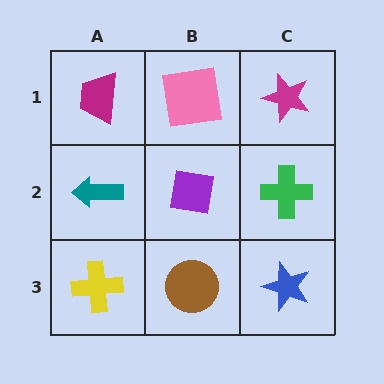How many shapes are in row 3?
3 shapes.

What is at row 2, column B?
A purple square.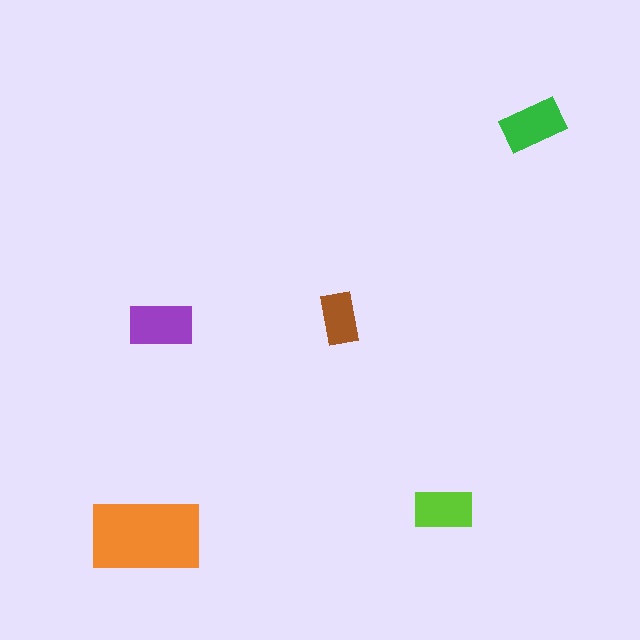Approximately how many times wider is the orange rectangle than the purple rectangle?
About 1.5 times wider.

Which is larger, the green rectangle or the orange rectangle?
The orange one.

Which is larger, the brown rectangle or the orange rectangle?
The orange one.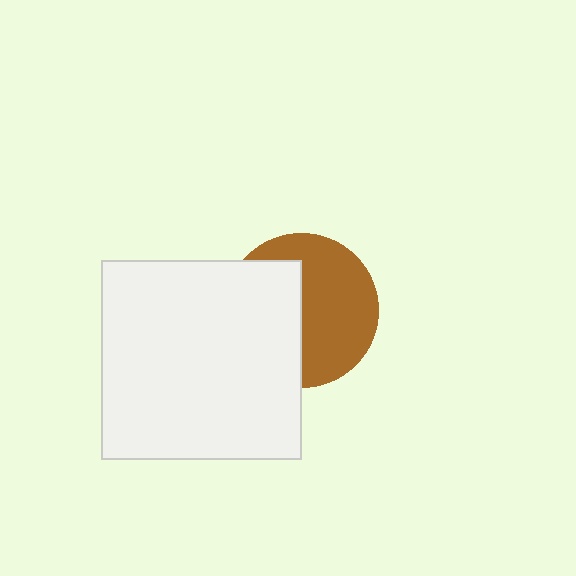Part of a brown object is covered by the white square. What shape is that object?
It is a circle.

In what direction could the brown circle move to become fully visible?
The brown circle could move right. That would shift it out from behind the white square entirely.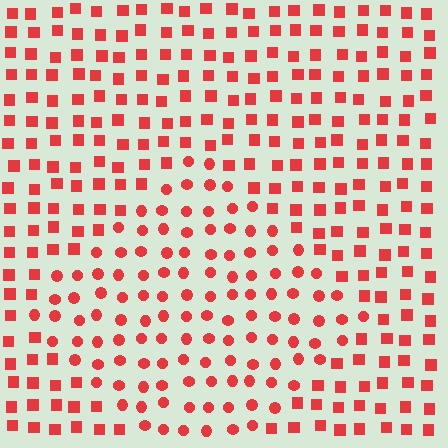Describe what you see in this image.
The image is filled with small red elements arranged in a uniform grid. A diamond-shaped region contains circles, while the surrounding area contains squares. The boundary is defined purely by the change in element shape.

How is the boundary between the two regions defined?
The boundary is defined by a change in element shape: circles inside vs. squares outside. All elements share the same color and spacing.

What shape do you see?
I see a diamond.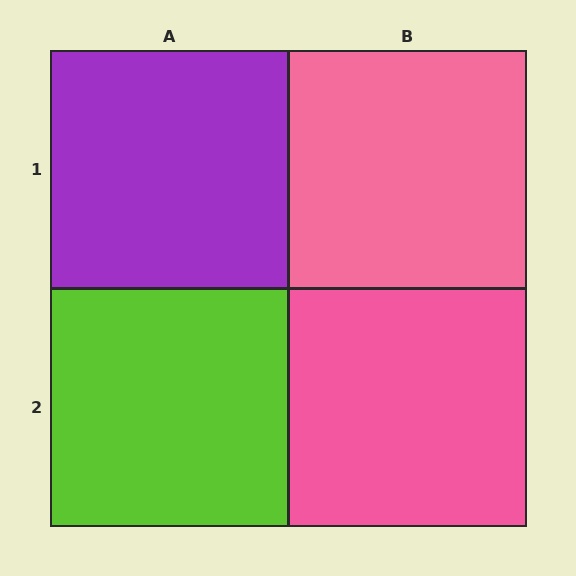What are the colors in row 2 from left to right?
Lime, pink.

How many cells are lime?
1 cell is lime.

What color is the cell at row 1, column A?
Purple.